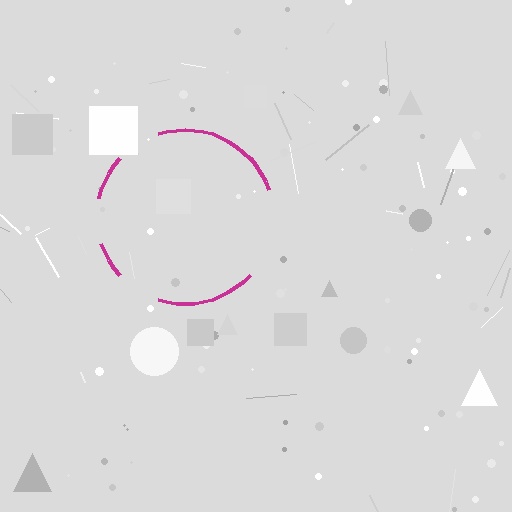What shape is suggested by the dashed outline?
The dashed outline suggests a circle.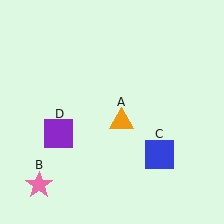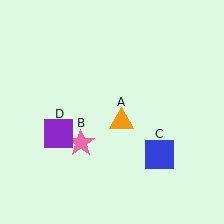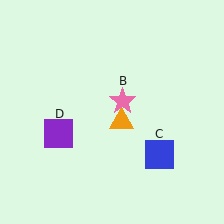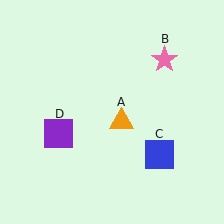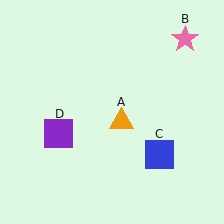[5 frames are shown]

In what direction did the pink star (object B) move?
The pink star (object B) moved up and to the right.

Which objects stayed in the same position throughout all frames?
Orange triangle (object A) and blue square (object C) and purple square (object D) remained stationary.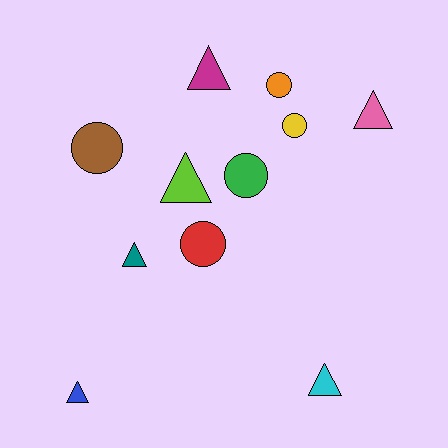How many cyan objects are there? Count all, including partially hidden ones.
There is 1 cyan object.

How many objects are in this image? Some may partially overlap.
There are 11 objects.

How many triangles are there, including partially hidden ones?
There are 6 triangles.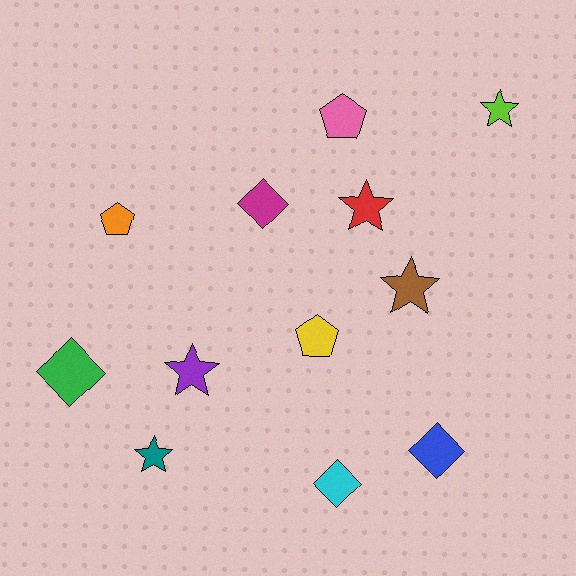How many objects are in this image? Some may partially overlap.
There are 12 objects.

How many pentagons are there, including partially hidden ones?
There are 3 pentagons.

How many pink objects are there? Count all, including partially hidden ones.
There is 1 pink object.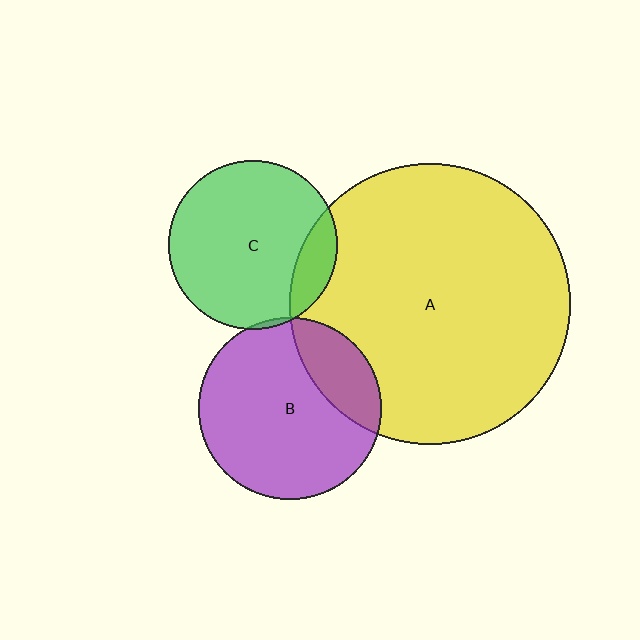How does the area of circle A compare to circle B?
Approximately 2.4 times.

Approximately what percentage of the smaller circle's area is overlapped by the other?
Approximately 15%.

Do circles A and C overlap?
Yes.